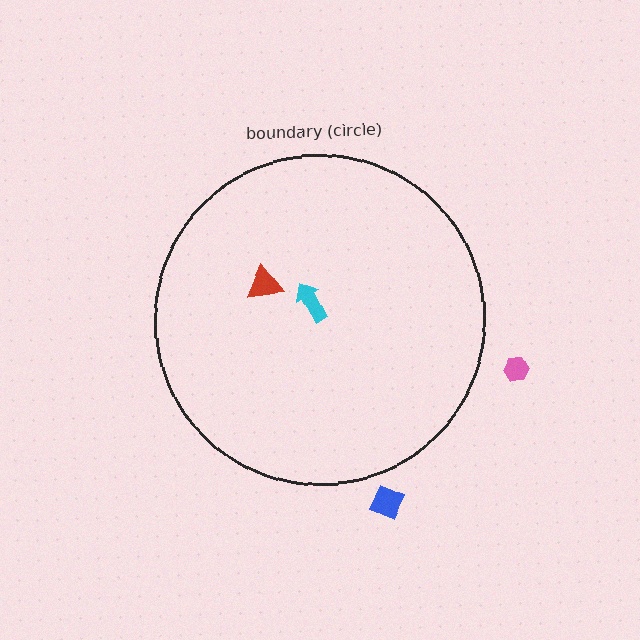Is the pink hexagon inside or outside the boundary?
Outside.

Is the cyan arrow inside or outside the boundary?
Inside.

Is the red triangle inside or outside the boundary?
Inside.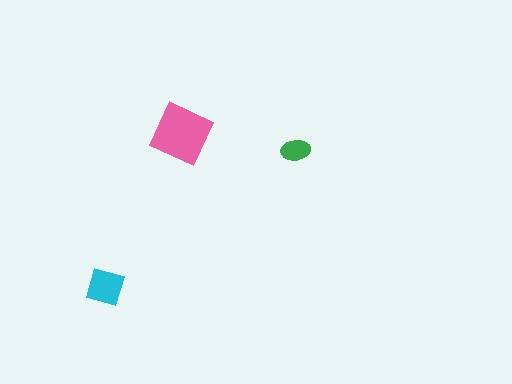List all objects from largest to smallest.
The pink square, the cyan diamond, the green ellipse.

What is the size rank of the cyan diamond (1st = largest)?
2nd.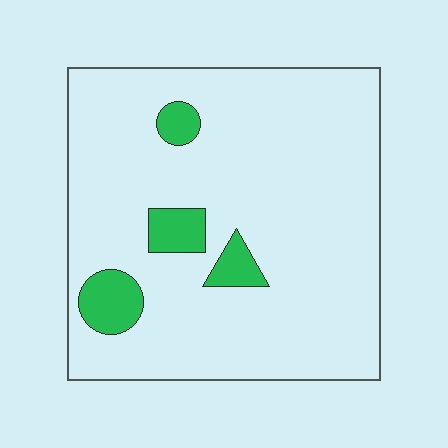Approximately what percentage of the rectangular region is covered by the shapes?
Approximately 10%.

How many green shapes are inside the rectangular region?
4.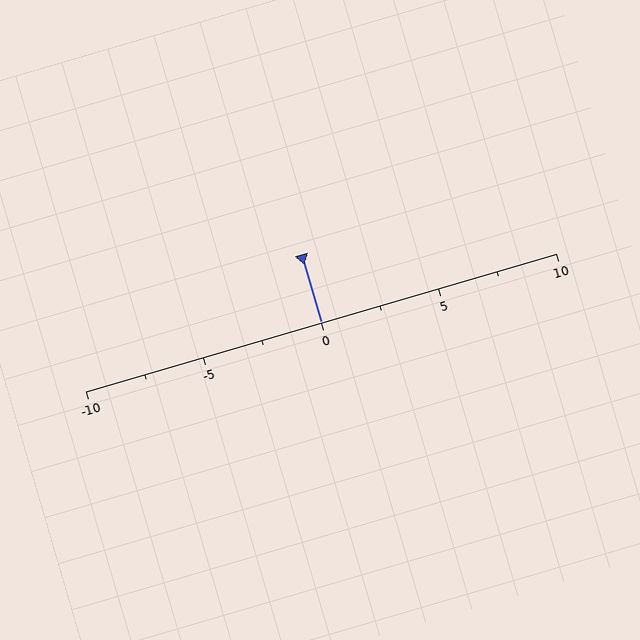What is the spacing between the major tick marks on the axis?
The major ticks are spaced 5 apart.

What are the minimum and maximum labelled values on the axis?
The axis runs from -10 to 10.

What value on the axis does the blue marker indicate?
The marker indicates approximately 0.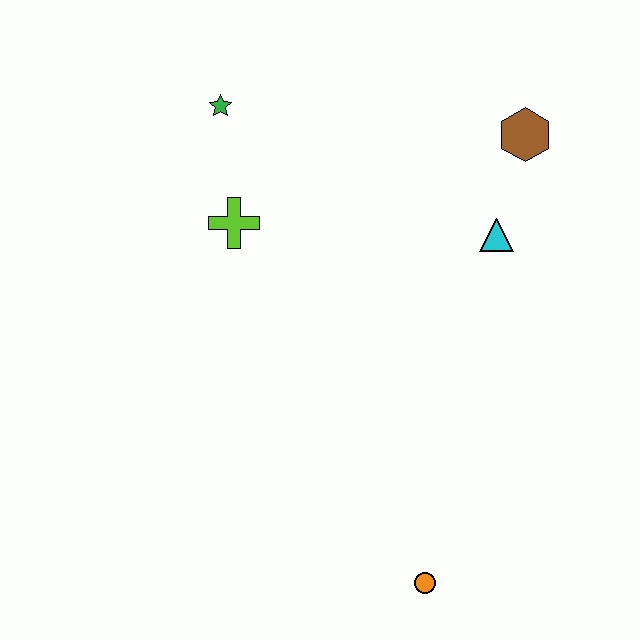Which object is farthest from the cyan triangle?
The orange circle is farthest from the cyan triangle.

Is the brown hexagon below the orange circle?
No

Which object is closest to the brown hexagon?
The cyan triangle is closest to the brown hexagon.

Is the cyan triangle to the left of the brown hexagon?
Yes